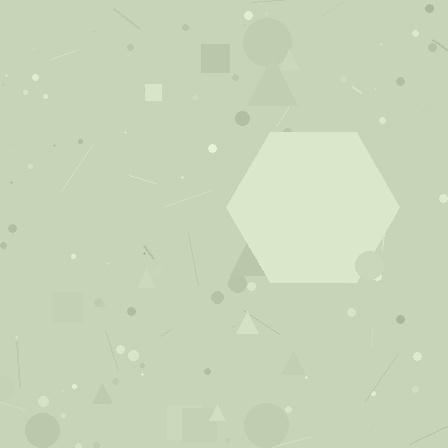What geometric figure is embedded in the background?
A hexagon is embedded in the background.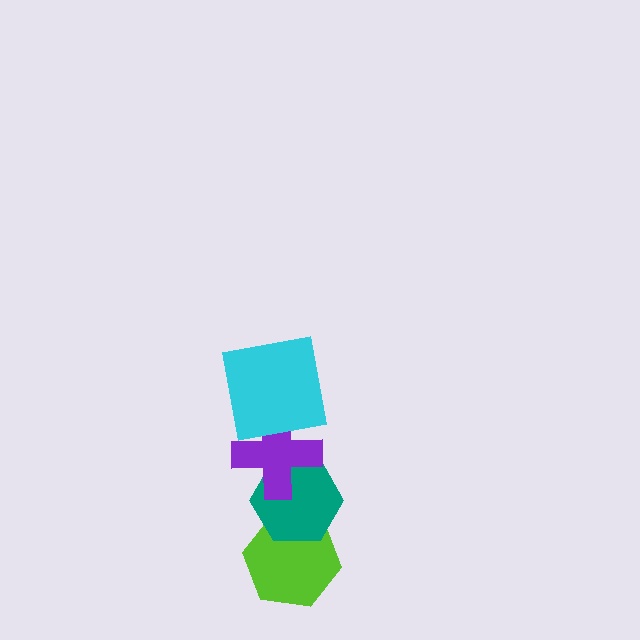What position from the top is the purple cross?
The purple cross is 2nd from the top.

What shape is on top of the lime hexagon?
The teal hexagon is on top of the lime hexagon.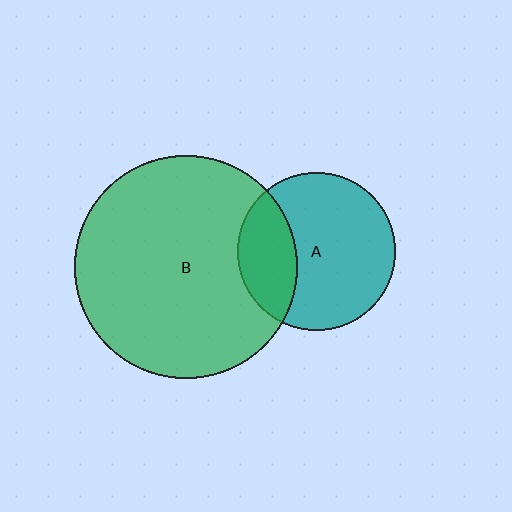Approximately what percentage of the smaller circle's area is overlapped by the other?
Approximately 30%.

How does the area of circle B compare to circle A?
Approximately 2.0 times.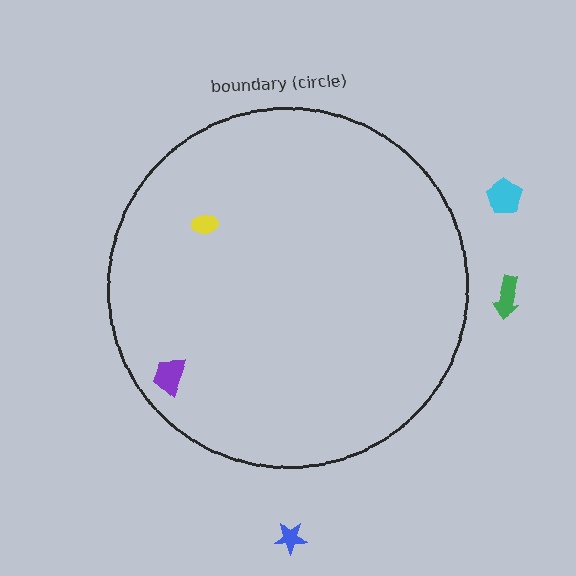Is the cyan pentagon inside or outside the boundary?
Outside.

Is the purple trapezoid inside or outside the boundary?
Inside.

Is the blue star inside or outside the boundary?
Outside.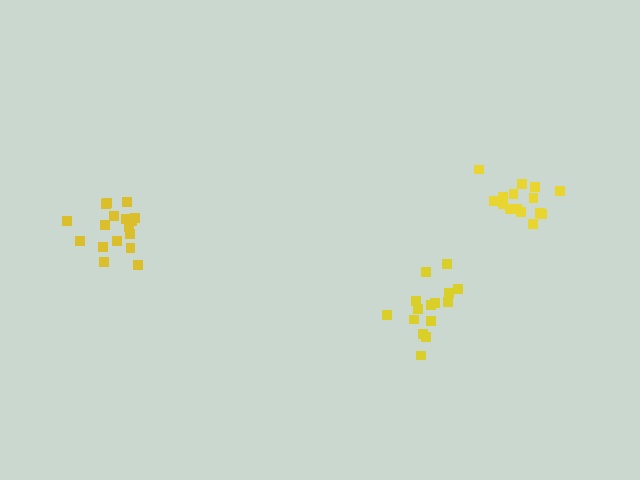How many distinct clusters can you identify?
There are 3 distinct clusters.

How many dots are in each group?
Group 1: 15 dots, Group 2: 15 dots, Group 3: 17 dots (47 total).